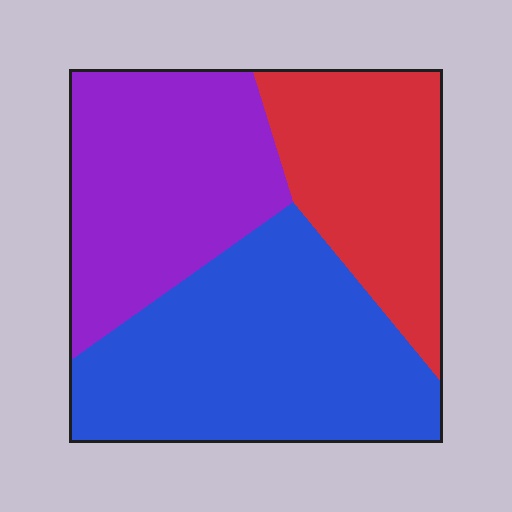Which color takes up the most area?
Blue, at roughly 40%.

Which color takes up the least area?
Red, at roughly 25%.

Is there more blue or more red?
Blue.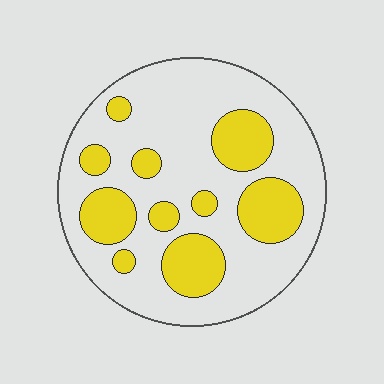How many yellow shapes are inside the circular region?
10.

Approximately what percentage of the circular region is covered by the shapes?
Approximately 30%.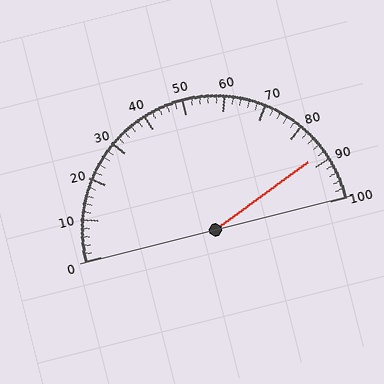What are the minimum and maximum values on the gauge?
The gauge ranges from 0 to 100.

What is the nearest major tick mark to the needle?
The nearest major tick mark is 90.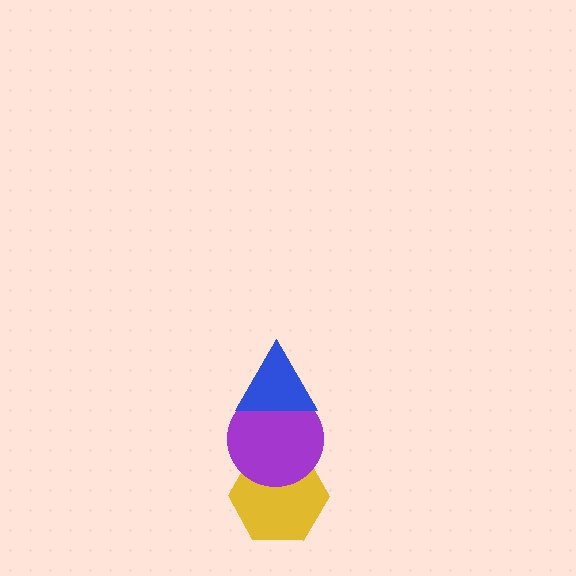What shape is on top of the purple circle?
The blue triangle is on top of the purple circle.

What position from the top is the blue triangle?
The blue triangle is 1st from the top.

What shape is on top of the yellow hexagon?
The purple circle is on top of the yellow hexagon.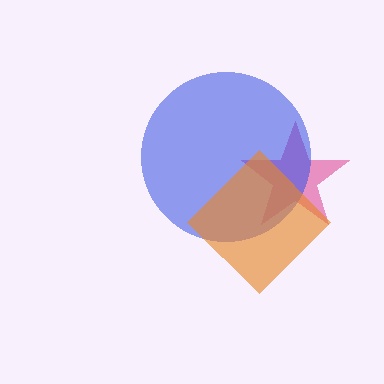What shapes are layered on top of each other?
The layered shapes are: a pink star, a blue circle, an orange diamond.